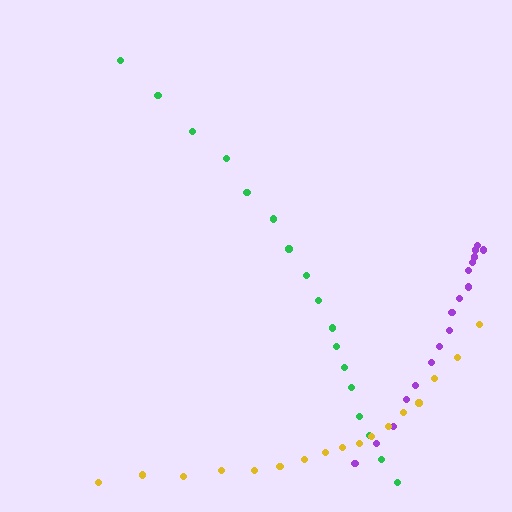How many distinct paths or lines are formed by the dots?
There are 3 distinct paths.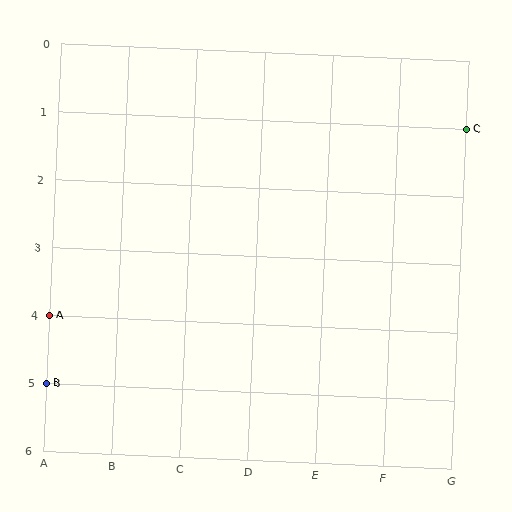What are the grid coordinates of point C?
Point C is at grid coordinates (G, 1).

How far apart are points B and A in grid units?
Points B and A are 1 row apart.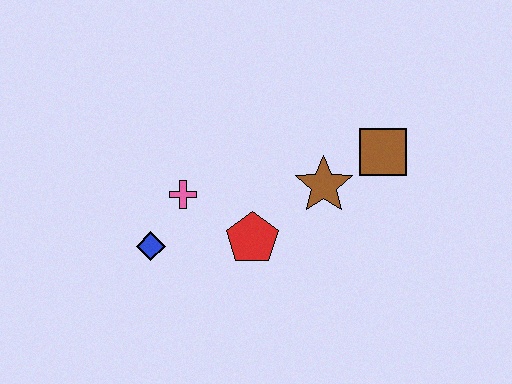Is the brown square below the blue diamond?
No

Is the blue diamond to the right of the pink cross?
No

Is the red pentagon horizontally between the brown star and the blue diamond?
Yes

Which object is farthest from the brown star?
The blue diamond is farthest from the brown star.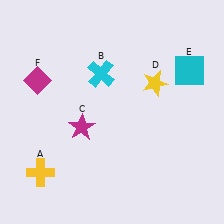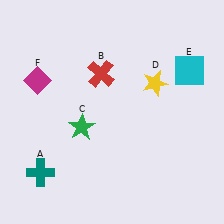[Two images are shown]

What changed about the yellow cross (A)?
In Image 1, A is yellow. In Image 2, it changed to teal.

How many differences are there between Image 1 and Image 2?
There are 3 differences between the two images.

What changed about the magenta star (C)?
In Image 1, C is magenta. In Image 2, it changed to green.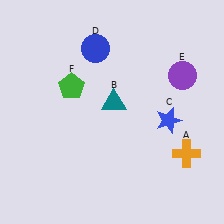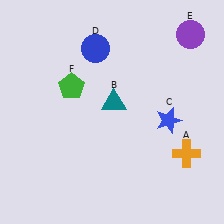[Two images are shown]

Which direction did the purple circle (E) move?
The purple circle (E) moved up.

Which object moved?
The purple circle (E) moved up.